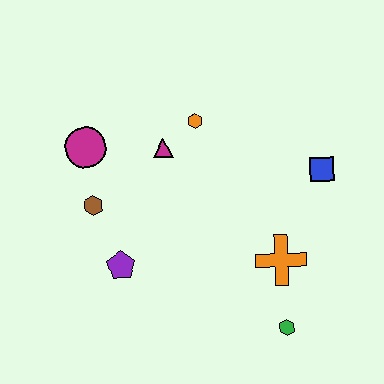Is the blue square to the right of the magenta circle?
Yes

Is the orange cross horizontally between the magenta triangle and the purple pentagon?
No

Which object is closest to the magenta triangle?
The orange hexagon is closest to the magenta triangle.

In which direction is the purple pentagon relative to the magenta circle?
The purple pentagon is below the magenta circle.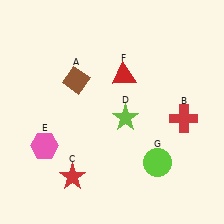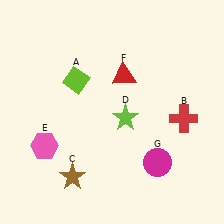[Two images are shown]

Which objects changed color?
A changed from brown to lime. C changed from red to brown. G changed from lime to magenta.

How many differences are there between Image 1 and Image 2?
There are 3 differences between the two images.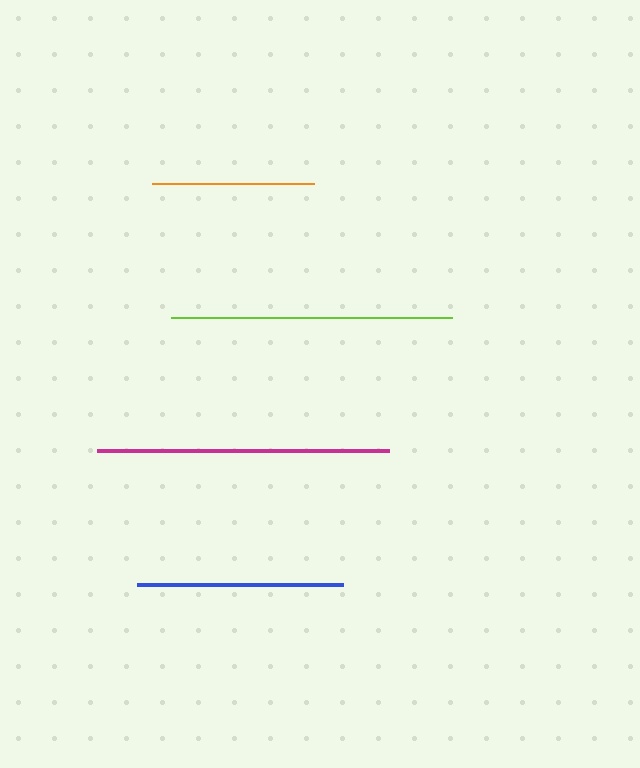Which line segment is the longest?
The magenta line is the longest at approximately 291 pixels.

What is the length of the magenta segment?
The magenta segment is approximately 291 pixels long.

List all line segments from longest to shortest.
From longest to shortest: magenta, lime, blue, orange.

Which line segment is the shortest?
The orange line is the shortest at approximately 161 pixels.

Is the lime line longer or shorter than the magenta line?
The magenta line is longer than the lime line.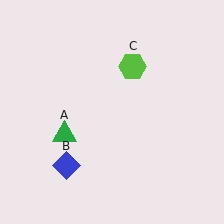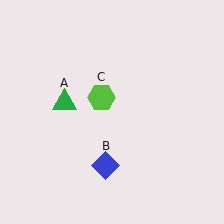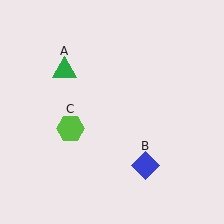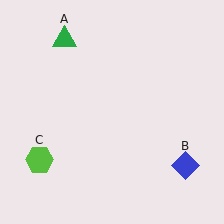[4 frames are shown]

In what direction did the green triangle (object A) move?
The green triangle (object A) moved up.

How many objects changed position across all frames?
3 objects changed position: green triangle (object A), blue diamond (object B), lime hexagon (object C).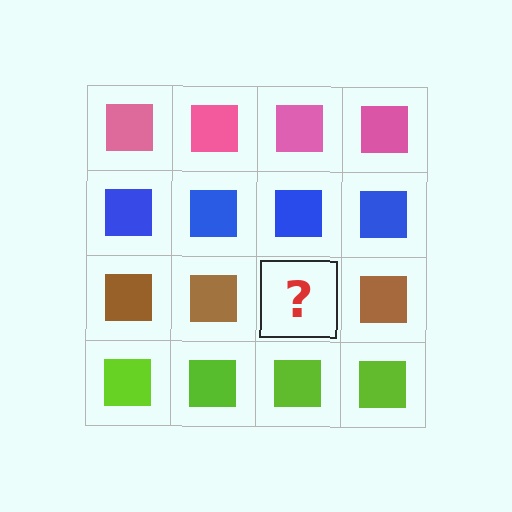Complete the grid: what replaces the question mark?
The question mark should be replaced with a brown square.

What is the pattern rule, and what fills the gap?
The rule is that each row has a consistent color. The gap should be filled with a brown square.